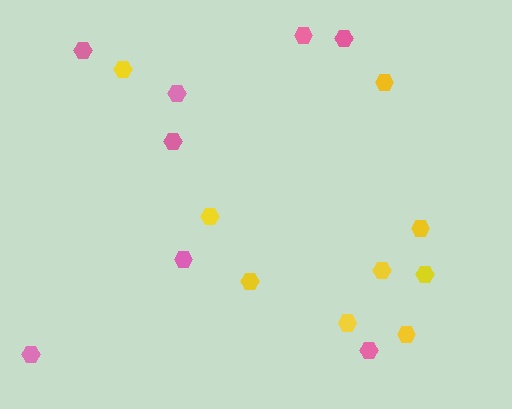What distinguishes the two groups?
There are 2 groups: one group of yellow hexagons (9) and one group of pink hexagons (8).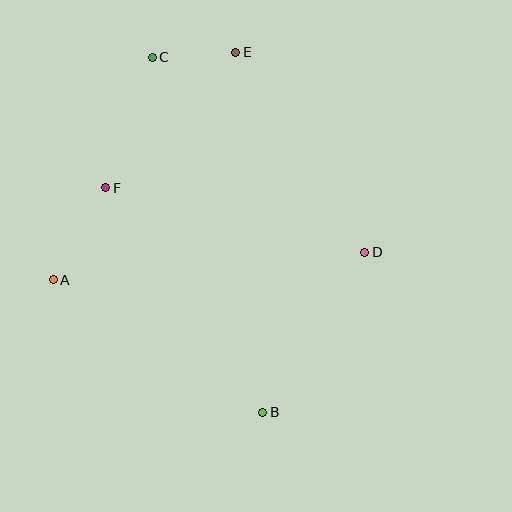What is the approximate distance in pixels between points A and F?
The distance between A and F is approximately 106 pixels.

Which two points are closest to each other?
Points C and E are closest to each other.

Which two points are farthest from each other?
Points B and C are farthest from each other.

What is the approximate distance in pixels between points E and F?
The distance between E and F is approximately 188 pixels.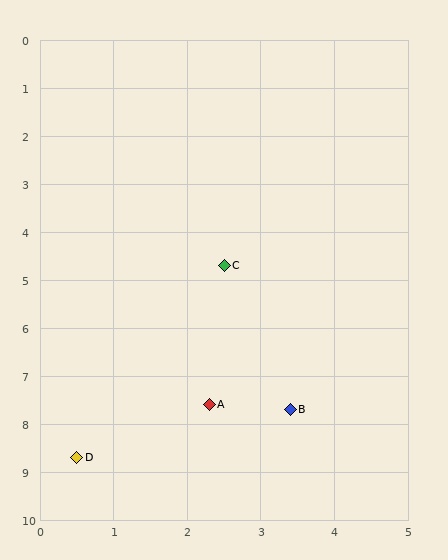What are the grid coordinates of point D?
Point D is at approximately (0.5, 8.7).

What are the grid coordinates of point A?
Point A is at approximately (2.3, 7.6).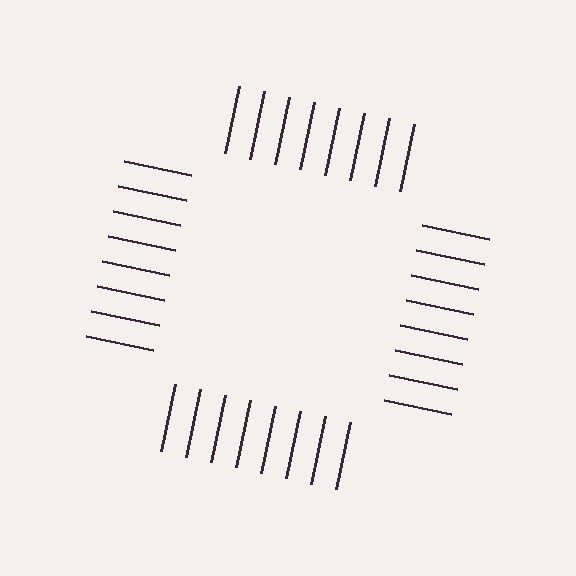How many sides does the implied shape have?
4 sides — the line-ends trace a square.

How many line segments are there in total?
32 — 8 along each of the 4 edges.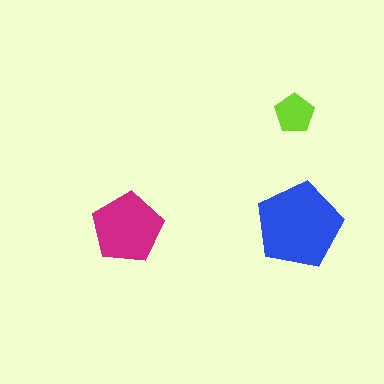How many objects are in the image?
There are 3 objects in the image.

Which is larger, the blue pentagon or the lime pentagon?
The blue one.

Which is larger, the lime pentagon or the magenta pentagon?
The magenta one.